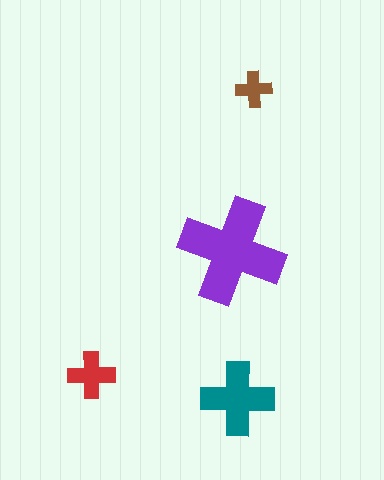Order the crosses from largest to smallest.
the purple one, the teal one, the red one, the brown one.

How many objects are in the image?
There are 4 objects in the image.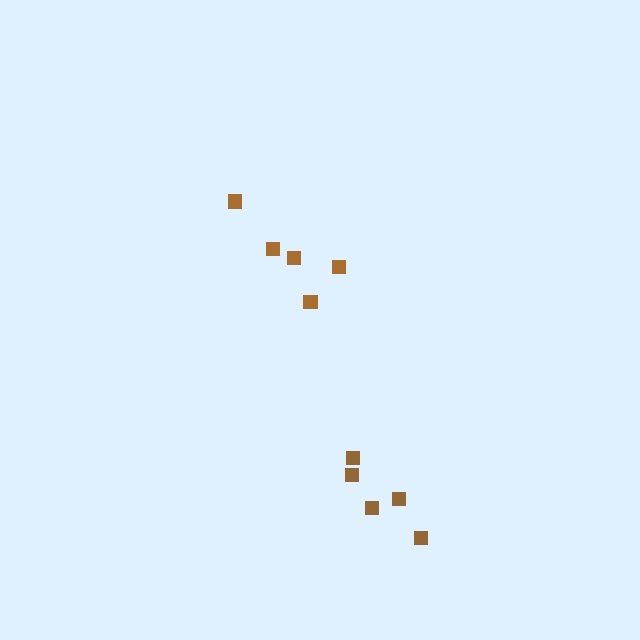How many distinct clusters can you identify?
There are 2 distinct clusters.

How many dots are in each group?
Group 1: 5 dots, Group 2: 5 dots (10 total).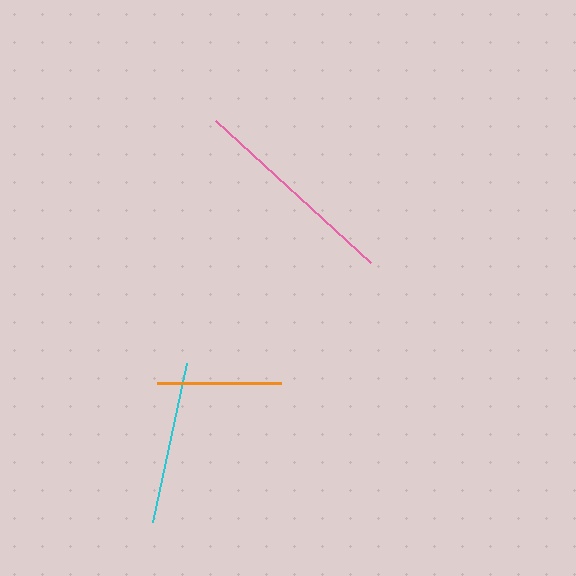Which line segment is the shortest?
The orange line is the shortest at approximately 124 pixels.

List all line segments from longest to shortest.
From longest to shortest: pink, cyan, orange.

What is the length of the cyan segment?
The cyan segment is approximately 162 pixels long.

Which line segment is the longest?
The pink line is the longest at approximately 210 pixels.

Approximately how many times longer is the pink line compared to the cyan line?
The pink line is approximately 1.3 times the length of the cyan line.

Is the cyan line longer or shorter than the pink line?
The pink line is longer than the cyan line.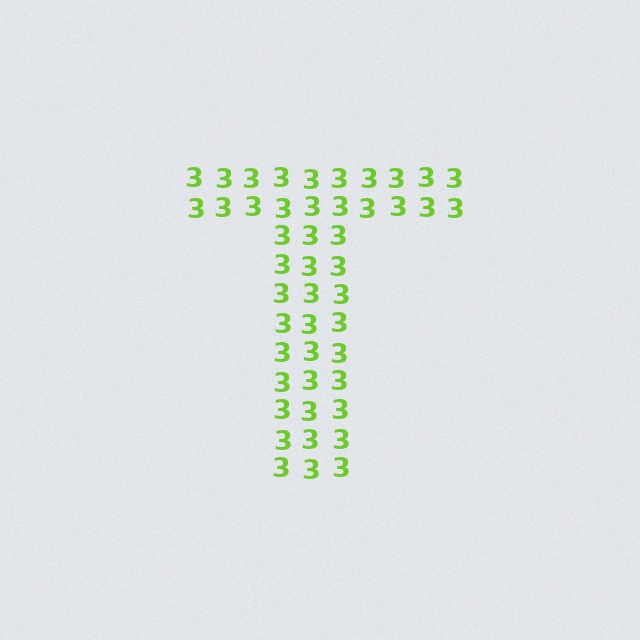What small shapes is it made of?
It is made of small digit 3's.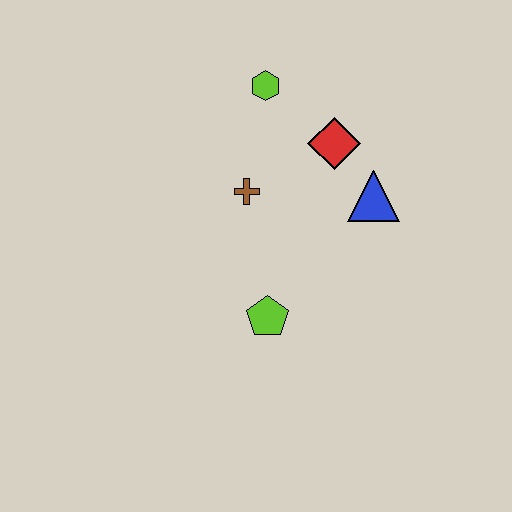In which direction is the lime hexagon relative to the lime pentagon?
The lime hexagon is above the lime pentagon.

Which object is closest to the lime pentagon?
The brown cross is closest to the lime pentagon.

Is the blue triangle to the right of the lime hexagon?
Yes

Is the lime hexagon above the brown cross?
Yes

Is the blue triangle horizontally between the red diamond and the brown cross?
No